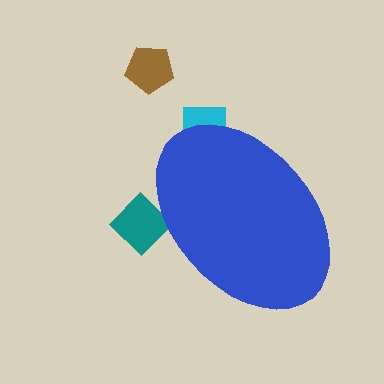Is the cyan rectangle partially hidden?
Yes, the cyan rectangle is partially hidden behind the blue ellipse.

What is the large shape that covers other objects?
A blue ellipse.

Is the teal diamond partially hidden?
Yes, the teal diamond is partially hidden behind the blue ellipse.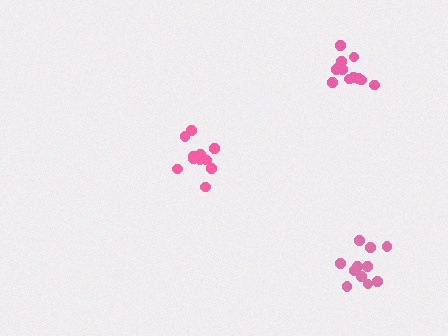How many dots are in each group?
Group 1: 12 dots, Group 2: 12 dots, Group 3: 11 dots (35 total).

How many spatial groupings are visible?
There are 3 spatial groupings.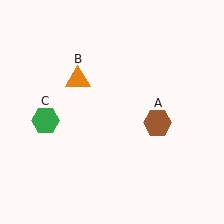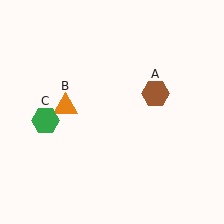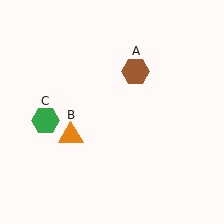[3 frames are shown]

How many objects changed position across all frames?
2 objects changed position: brown hexagon (object A), orange triangle (object B).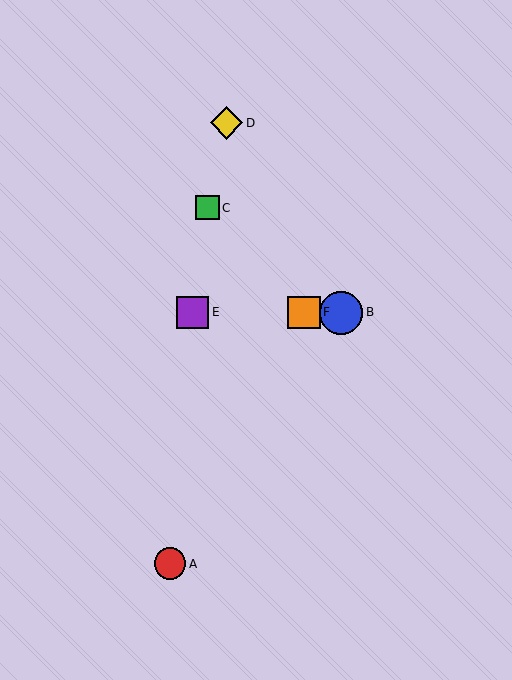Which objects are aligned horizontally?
Objects B, E, F are aligned horizontally.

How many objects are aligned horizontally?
3 objects (B, E, F) are aligned horizontally.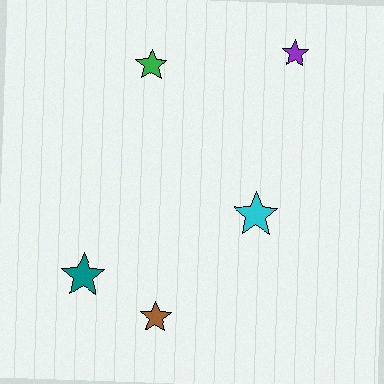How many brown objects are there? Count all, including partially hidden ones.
There is 1 brown object.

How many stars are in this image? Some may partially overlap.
There are 5 stars.